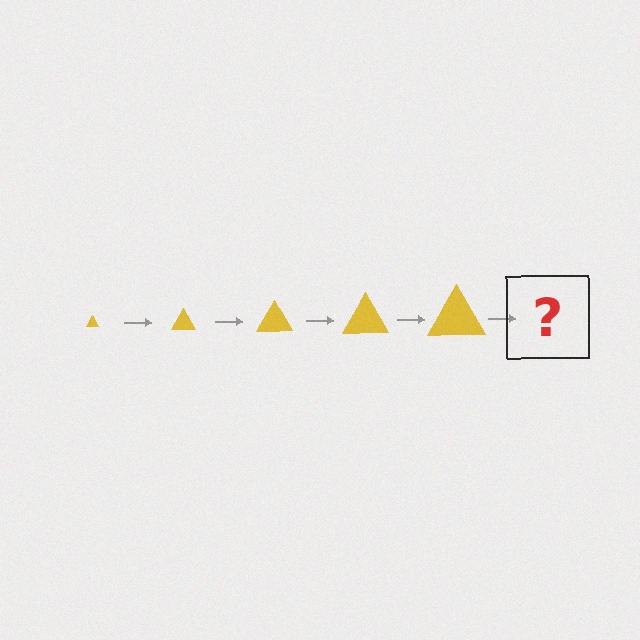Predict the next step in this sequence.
The next step is a yellow triangle, larger than the previous one.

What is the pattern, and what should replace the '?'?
The pattern is that the triangle gets progressively larger each step. The '?' should be a yellow triangle, larger than the previous one.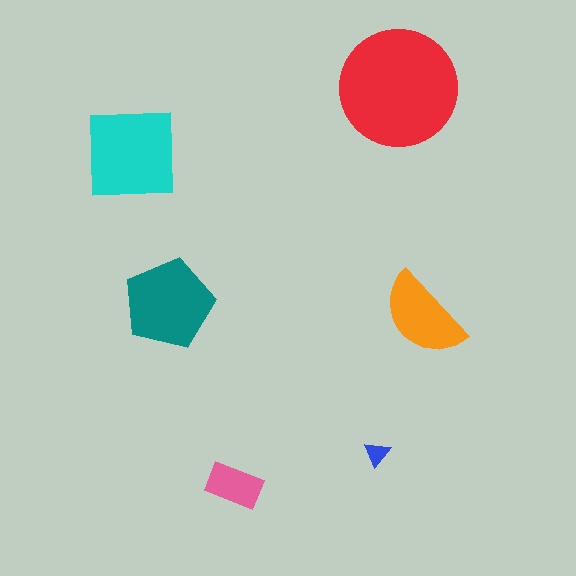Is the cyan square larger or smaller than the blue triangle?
Larger.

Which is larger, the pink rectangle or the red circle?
The red circle.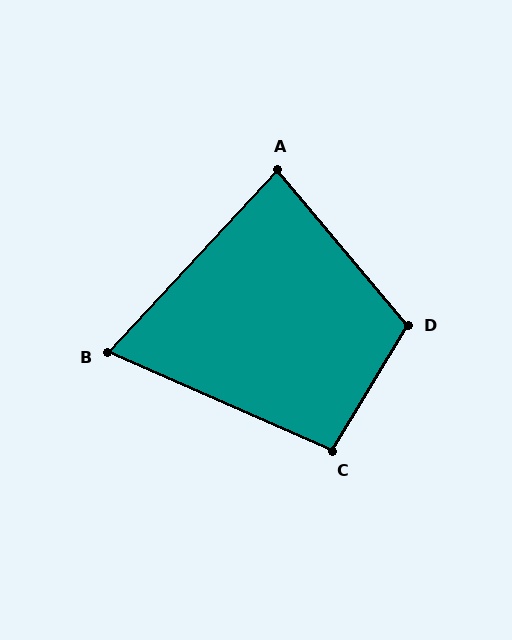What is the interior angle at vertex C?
Approximately 97 degrees (obtuse).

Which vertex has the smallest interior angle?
B, at approximately 71 degrees.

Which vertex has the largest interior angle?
D, at approximately 109 degrees.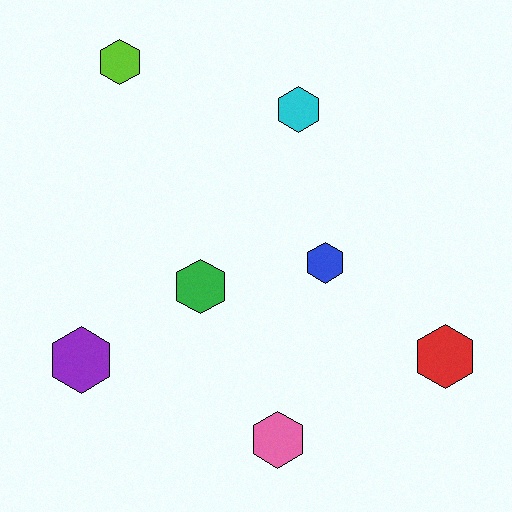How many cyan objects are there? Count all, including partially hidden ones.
There is 1 cyan object.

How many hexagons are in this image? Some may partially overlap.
There are 7 hexagons.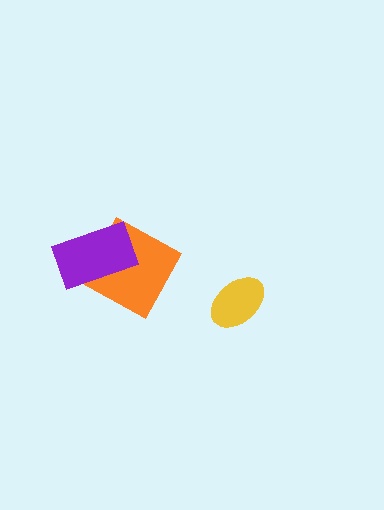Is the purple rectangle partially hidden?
No, no other shape covers it.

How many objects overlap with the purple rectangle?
1 object overlaps with the purple rectangle.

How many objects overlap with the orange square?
1 object overlaps with the orange square.